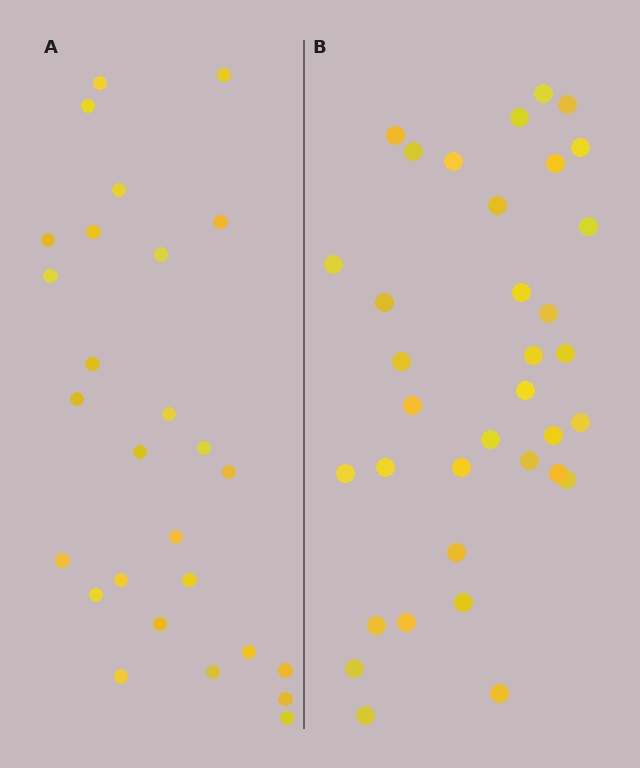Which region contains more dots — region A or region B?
Region B (the right region) has more dots.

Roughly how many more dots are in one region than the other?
Region B has roughly 8 or so more dots than region A.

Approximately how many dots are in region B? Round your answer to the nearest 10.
About 40 dots. (The exact count is 35, which rounds to 40.)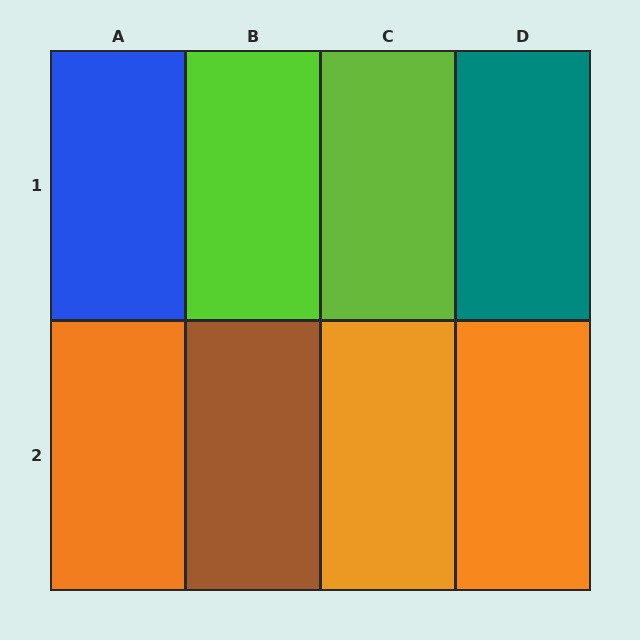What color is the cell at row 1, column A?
Blue.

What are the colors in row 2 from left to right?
Orange, brown, orange, orange.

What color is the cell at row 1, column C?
Lime.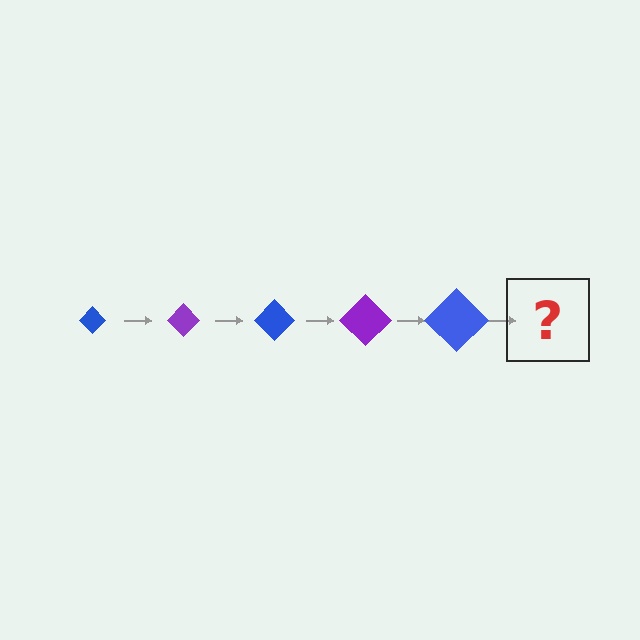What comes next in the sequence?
The next element should be a purple diamond, larger than the previous one.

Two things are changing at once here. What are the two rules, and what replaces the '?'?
The two rules are that the diamond grows larger each step and the color cycles through blue and purple. The '?' should be a purple diamond, larger than the previous one.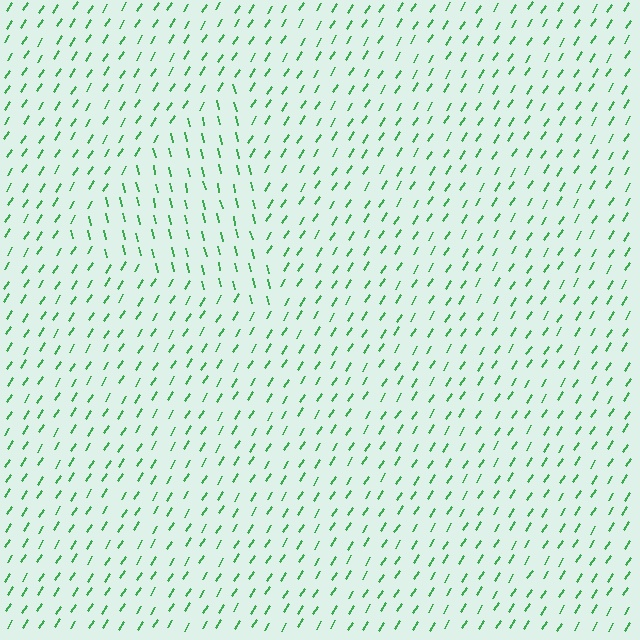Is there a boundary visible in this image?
Yes, there is a texture boundary formed by a change in line orientation.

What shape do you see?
I see a triangle.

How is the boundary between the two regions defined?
The boundary is defined purely by a change in line orientation (approximately 45 degrees difference). All lines are the same color and thickness.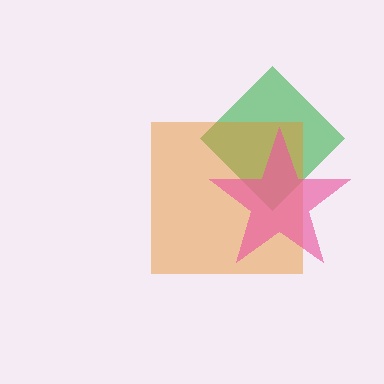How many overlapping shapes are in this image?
There are 3 overlapping shapes in the image.